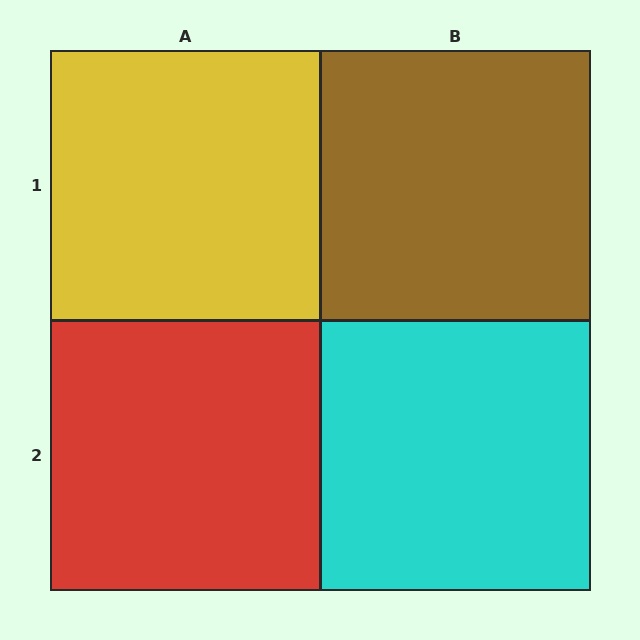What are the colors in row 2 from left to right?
Red, cyan.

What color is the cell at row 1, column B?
Brown.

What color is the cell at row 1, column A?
Yellow.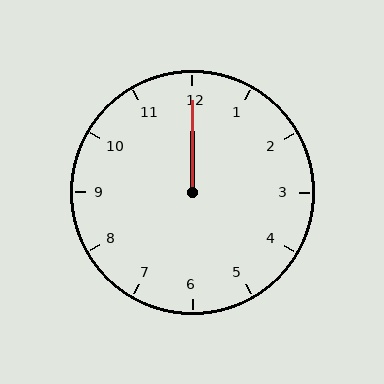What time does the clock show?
12:00.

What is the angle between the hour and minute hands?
Approximately 0 degrees.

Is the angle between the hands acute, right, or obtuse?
It is acute.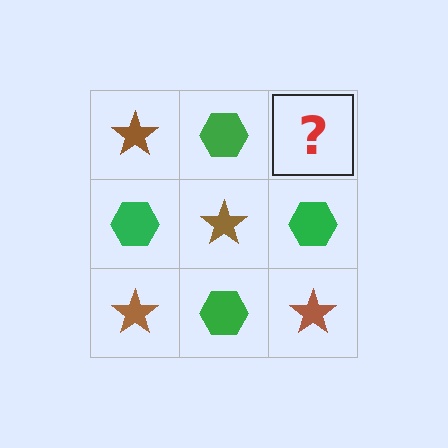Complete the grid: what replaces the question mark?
The question mark should be replaced with a brown star.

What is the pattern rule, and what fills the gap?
The rule is that it alternates brown star and green hexagon in a checkerboard pattern. The gap should be filled with a brown star.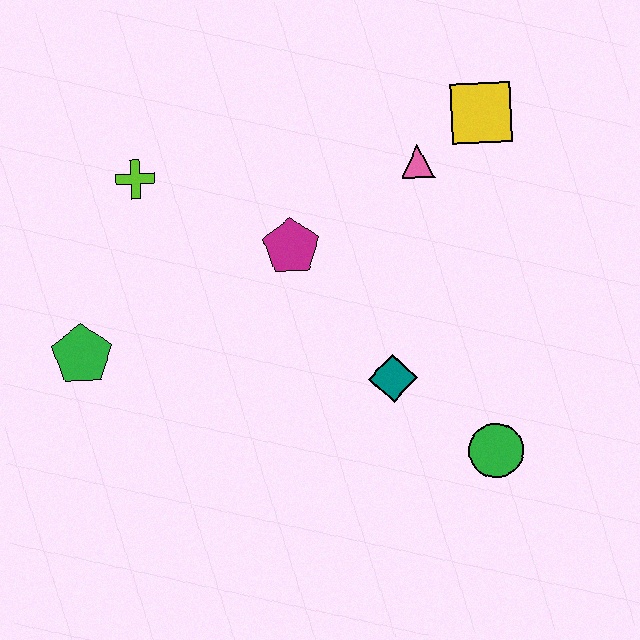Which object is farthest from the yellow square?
The green pentagon is farthest from the yellow square.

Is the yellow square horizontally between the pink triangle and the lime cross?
No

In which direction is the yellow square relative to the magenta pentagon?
The yellow square is to the right of the magenta pentagon.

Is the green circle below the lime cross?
Yes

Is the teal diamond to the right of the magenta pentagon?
Yes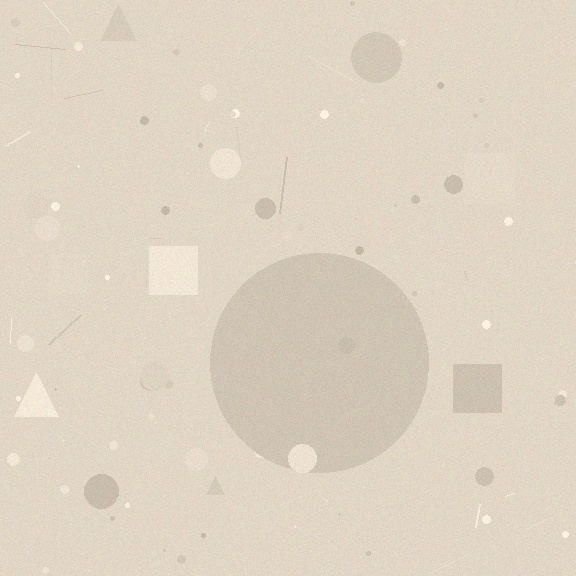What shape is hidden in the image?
A circle is hidden in the image.